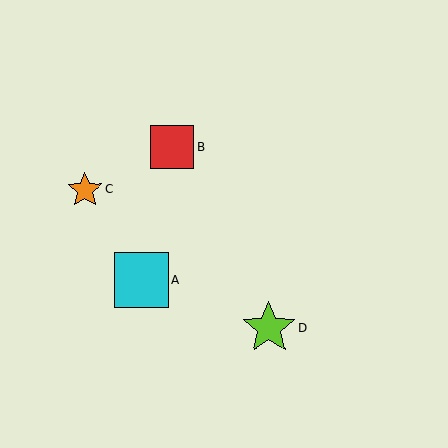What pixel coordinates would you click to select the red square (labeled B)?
Click at (172, 147) to select the red square B.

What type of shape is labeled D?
Shape D is a lime star.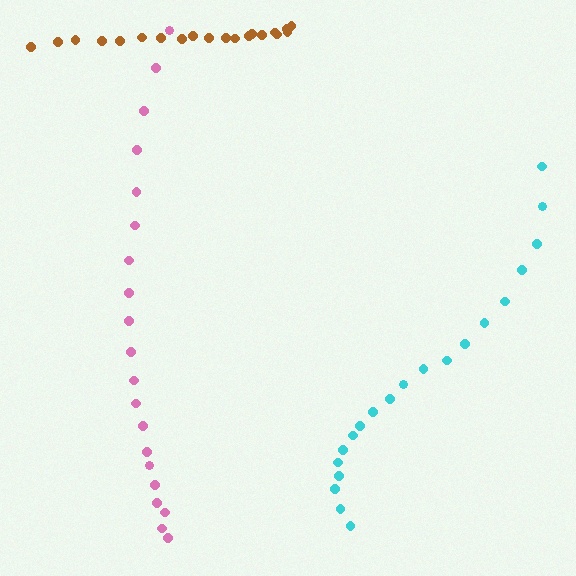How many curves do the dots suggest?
There are 3 distinct paths.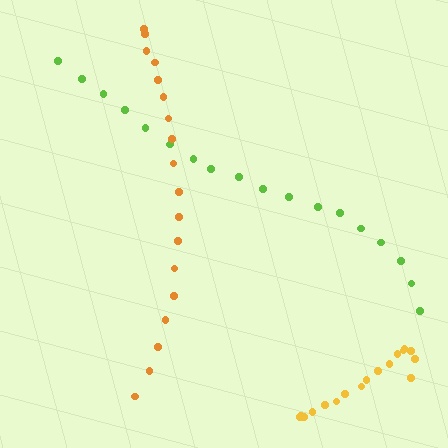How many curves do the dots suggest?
There are 3 distinct paths.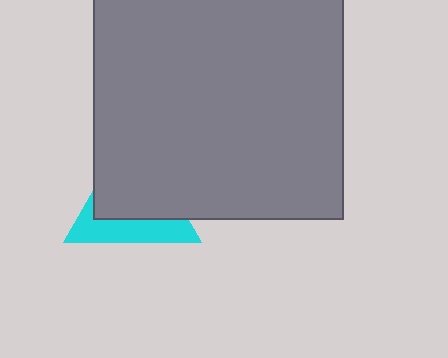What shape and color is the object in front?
The object in front is a gray square.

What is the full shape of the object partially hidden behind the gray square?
The partially hidden object is a cyan triangle.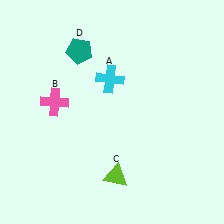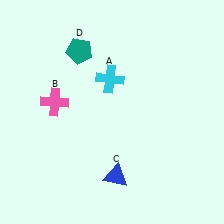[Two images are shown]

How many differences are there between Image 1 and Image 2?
There is 1 difference between the two images.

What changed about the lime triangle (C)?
In Image 1, C is lime. In Image 2, it changed to blue.